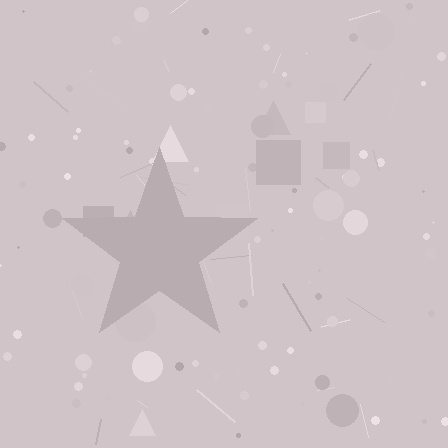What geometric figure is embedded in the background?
A star is embedded in the background.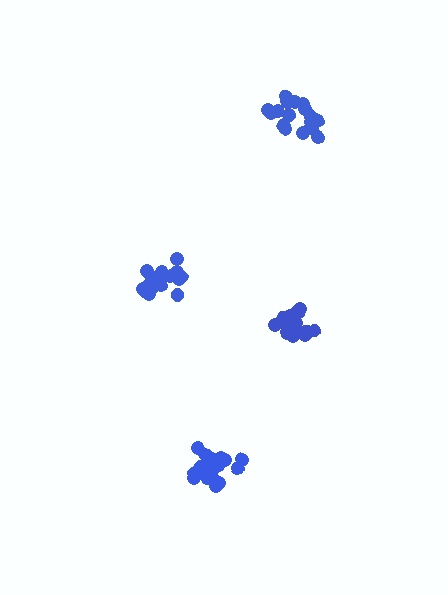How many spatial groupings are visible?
There are 4 spatial groupings.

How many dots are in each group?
Group 1: 19 dots, Group 2: 19 dots, Group 3: 19 dots, Group 4: 19 dots (76 total).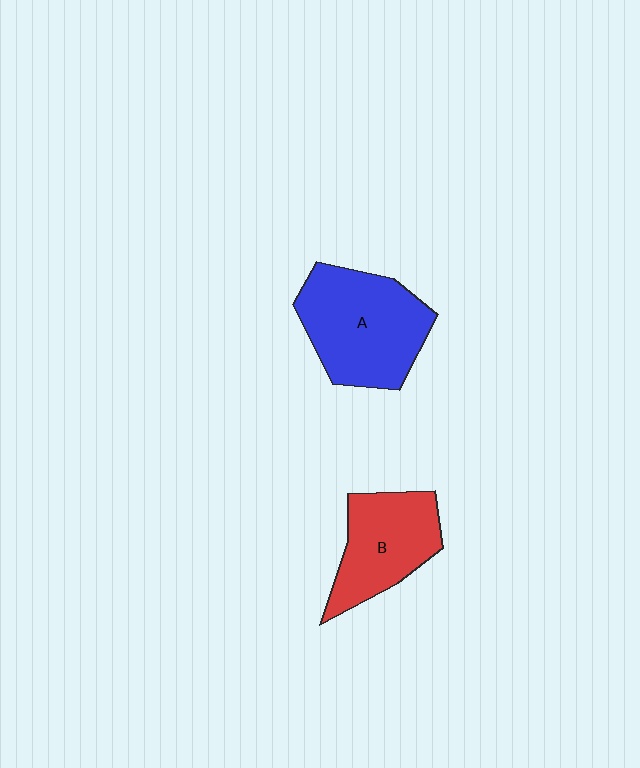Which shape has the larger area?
Shape A (blue).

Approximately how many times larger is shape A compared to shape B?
Approximately 1.3 times.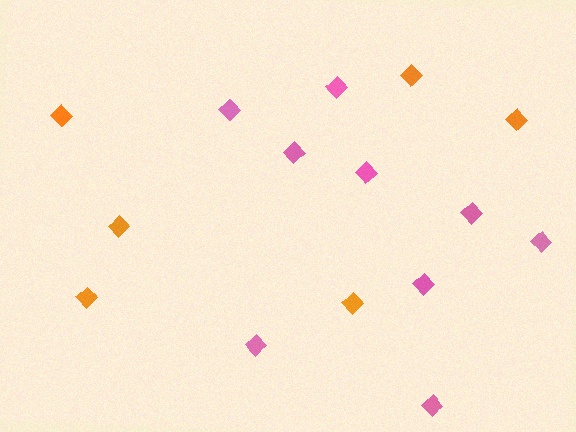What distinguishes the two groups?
There are 2 groups: one group of pink diamonds (9) and one group of orange diamonds (6).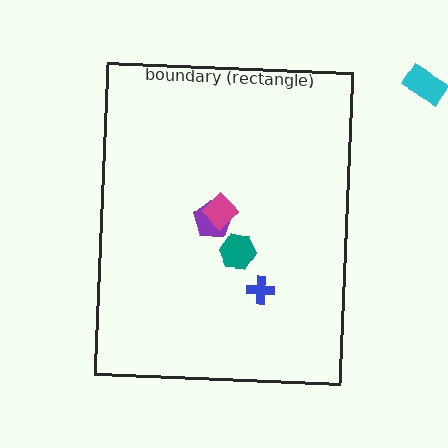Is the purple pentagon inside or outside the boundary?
Inside.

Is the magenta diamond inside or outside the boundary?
Inside.